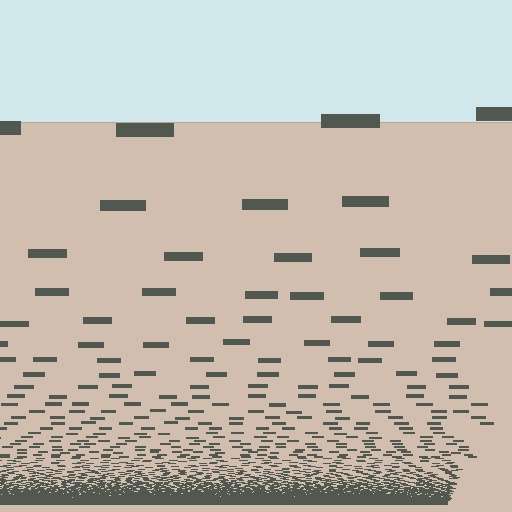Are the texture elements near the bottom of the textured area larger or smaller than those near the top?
Smaller. The gradient is inverted — elements near the bottom are smaller and denser.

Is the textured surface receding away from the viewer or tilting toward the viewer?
The surface appears to tilt toward the viewer. Texture elements get larger and sparser toward the top.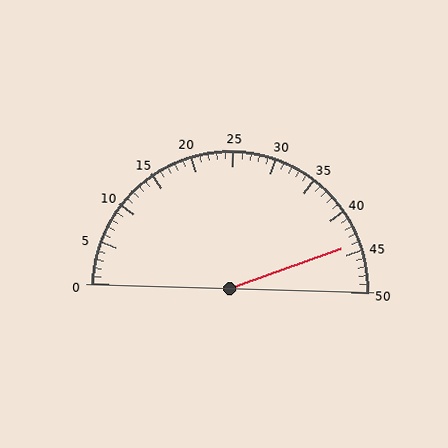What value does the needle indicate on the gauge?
The needle indicates approximately 44.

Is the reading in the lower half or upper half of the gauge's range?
The reading is in the upper half of the range (0 to 50).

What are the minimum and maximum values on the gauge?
The gauge ranges from 0 to 50.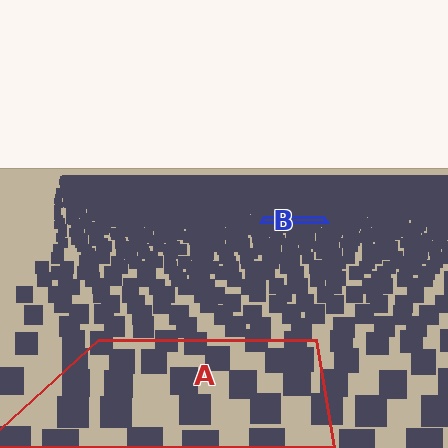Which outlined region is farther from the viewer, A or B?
Region B is farther from the viewer — the texture elements inside it appear smaller and more densely packed.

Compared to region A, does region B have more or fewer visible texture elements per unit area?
Region B has more texture elements per unit area — they are packed more densely because it is farther away.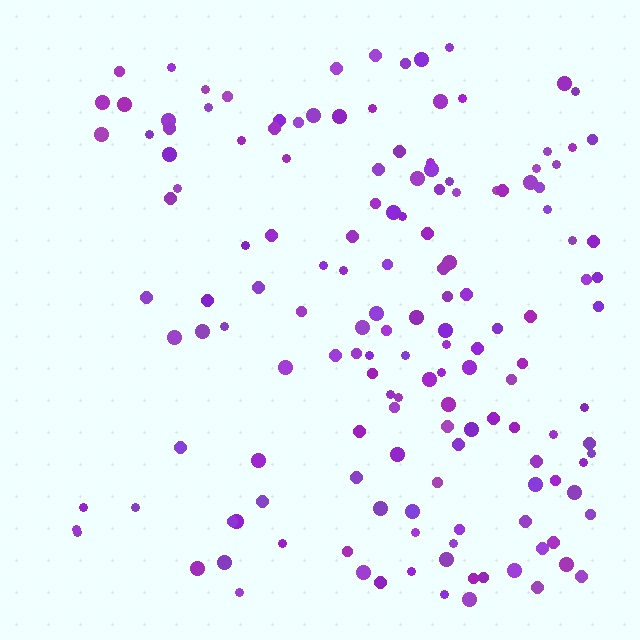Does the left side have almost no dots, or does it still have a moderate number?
Still a moderate number, just noticeably fewer than the right.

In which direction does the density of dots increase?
From left to right, with the right side densest.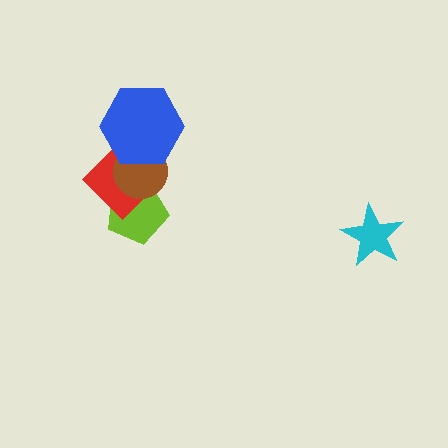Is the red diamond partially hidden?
Yes, it is partially covered by another shape.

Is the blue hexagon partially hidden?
No, no other shape covers it.